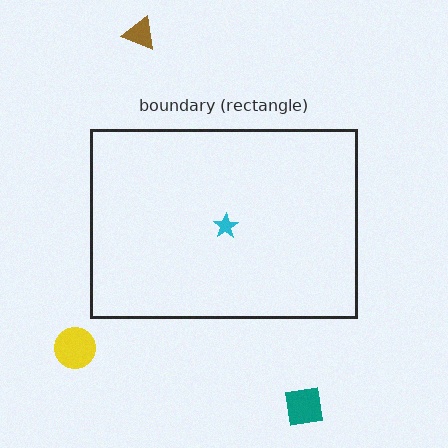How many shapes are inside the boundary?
1 inside, 3 outside.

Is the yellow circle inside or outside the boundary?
Outside.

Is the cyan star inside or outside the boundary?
Inside.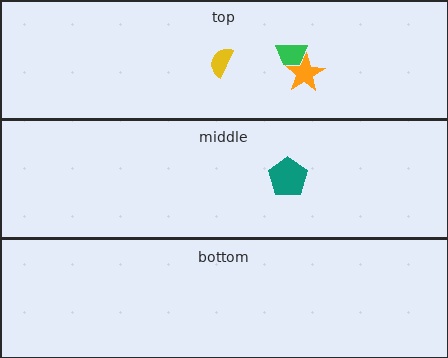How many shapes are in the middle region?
1.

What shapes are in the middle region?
The teal pentagon.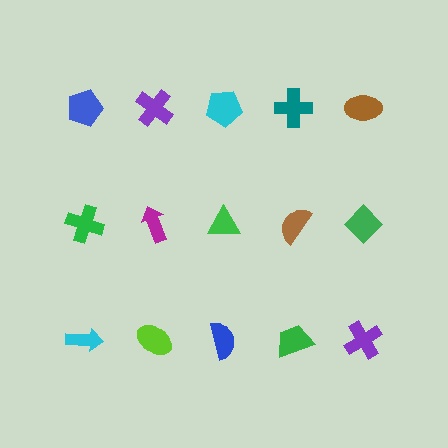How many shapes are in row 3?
5 shapes.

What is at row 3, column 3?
A blue semicircle.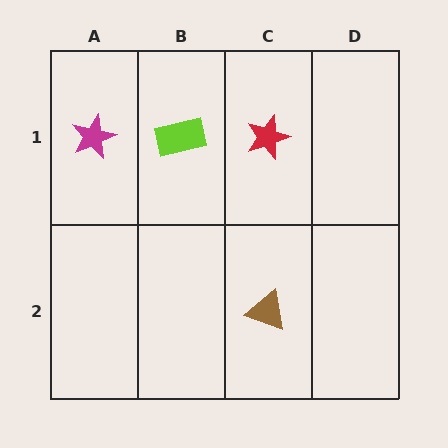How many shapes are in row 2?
1 shape.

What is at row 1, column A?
A magenta star.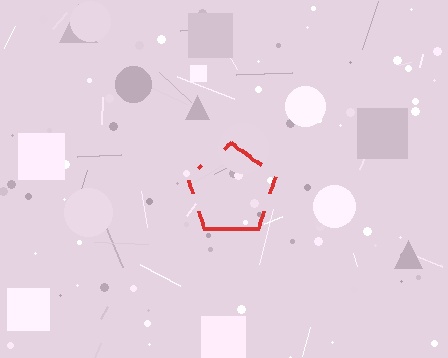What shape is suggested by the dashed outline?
The dashed outline suggests a pentagon.